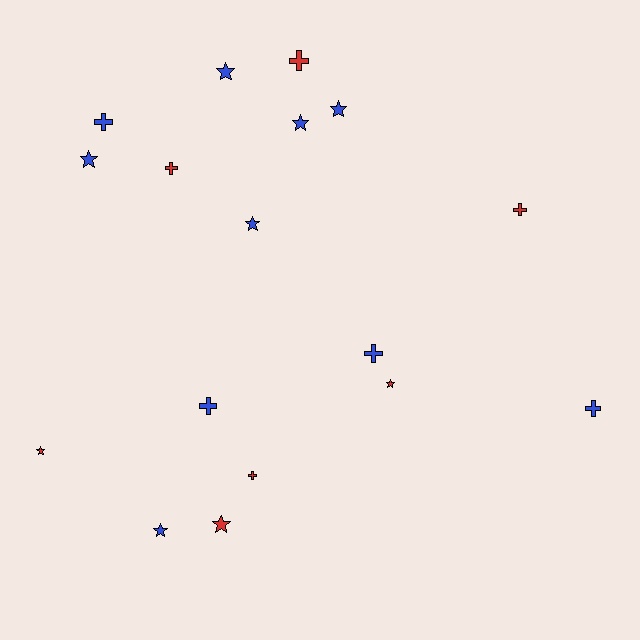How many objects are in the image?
There are 17 objects.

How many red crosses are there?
There are 4 red crosses.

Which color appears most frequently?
Blue, with 10 objects.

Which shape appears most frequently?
Star, with 9 objects.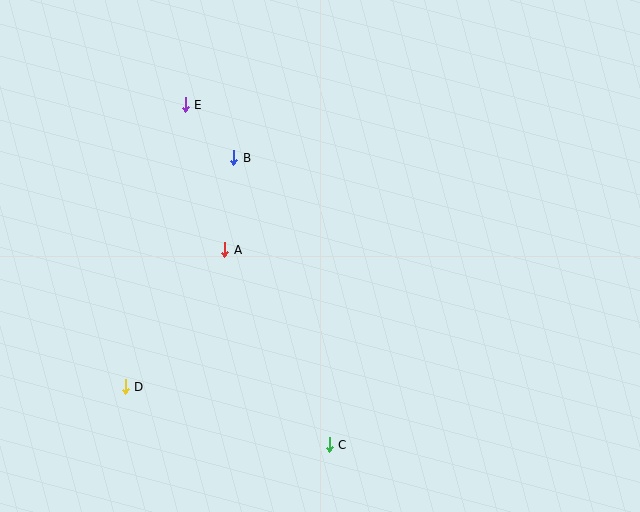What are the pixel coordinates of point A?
Point A is at (225, 250).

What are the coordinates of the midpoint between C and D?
The midpoint between C and D is at (227, 416).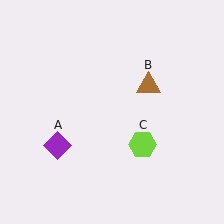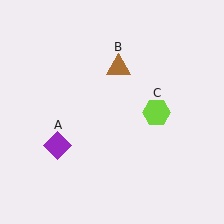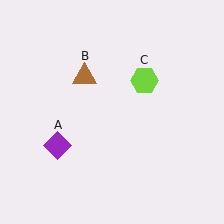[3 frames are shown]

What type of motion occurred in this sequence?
The brown triangle (object B), lime hexagon (object C) rotated counterclockwise around the center of the scene.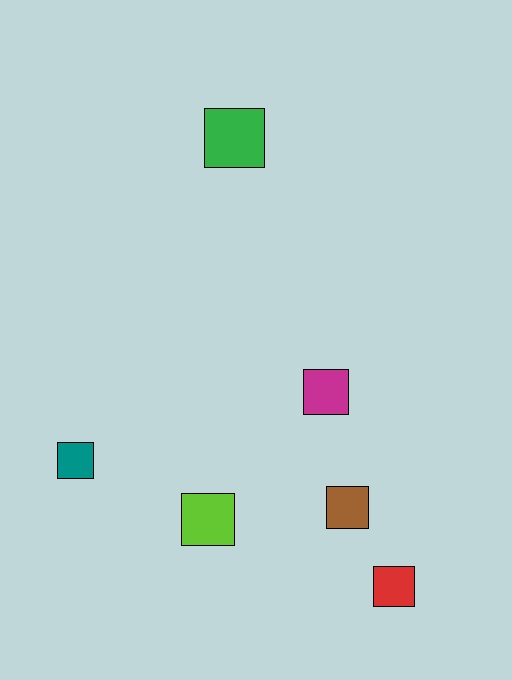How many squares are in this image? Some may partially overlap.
There are 6 squares.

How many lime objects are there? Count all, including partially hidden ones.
There is 1 lime object.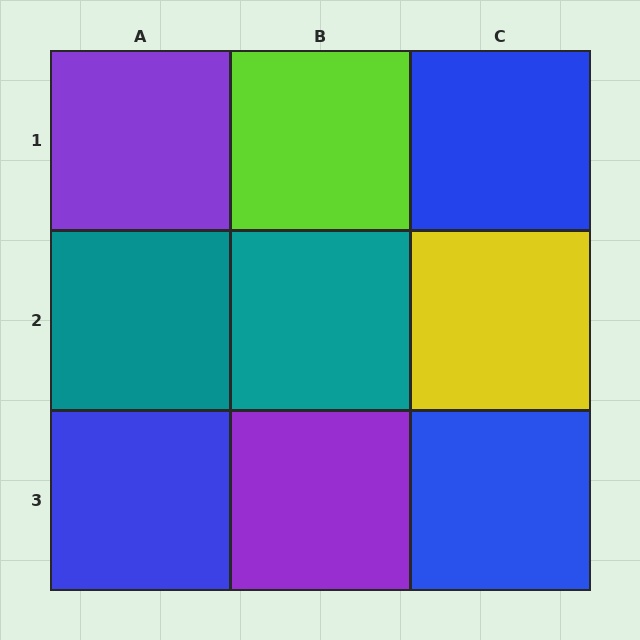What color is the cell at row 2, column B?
Teal.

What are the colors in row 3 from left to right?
Blue, purple, blue.